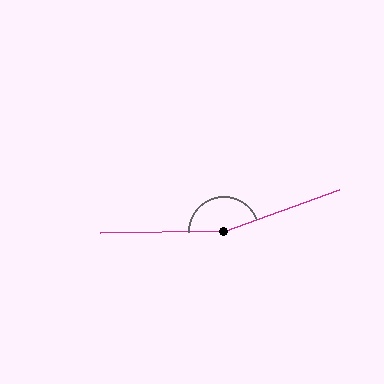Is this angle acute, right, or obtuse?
It is obtuse.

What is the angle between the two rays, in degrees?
Approximately 161 degrees.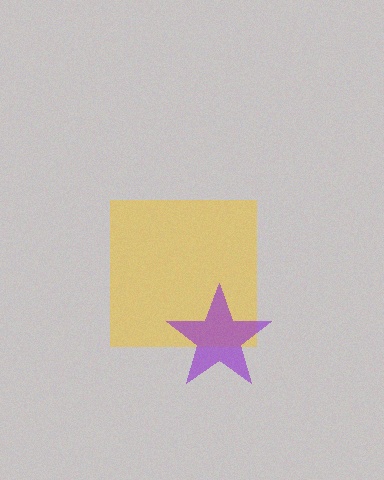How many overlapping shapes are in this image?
There are 2 overlapping shapes in the image.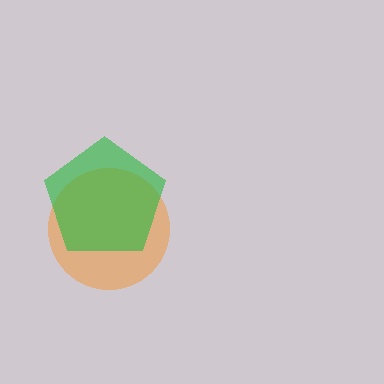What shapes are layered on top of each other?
The layered shapes are: an orange circle, a green pentagon.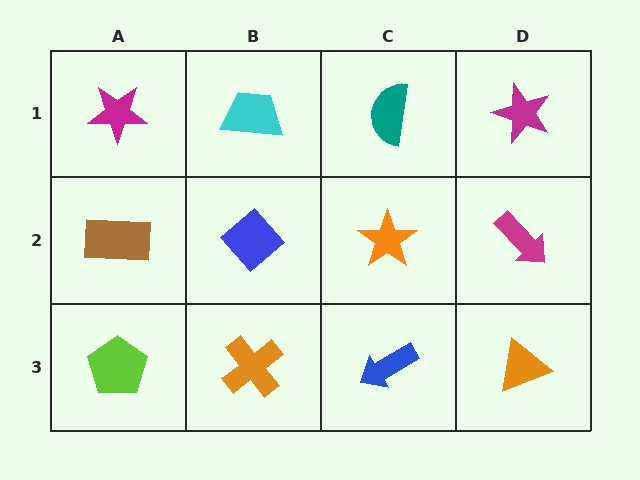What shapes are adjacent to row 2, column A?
A magenta star (row 1, column A), a lime pentagon (row 3, column A), a blue diamond (row 2, column B).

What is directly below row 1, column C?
An orange star.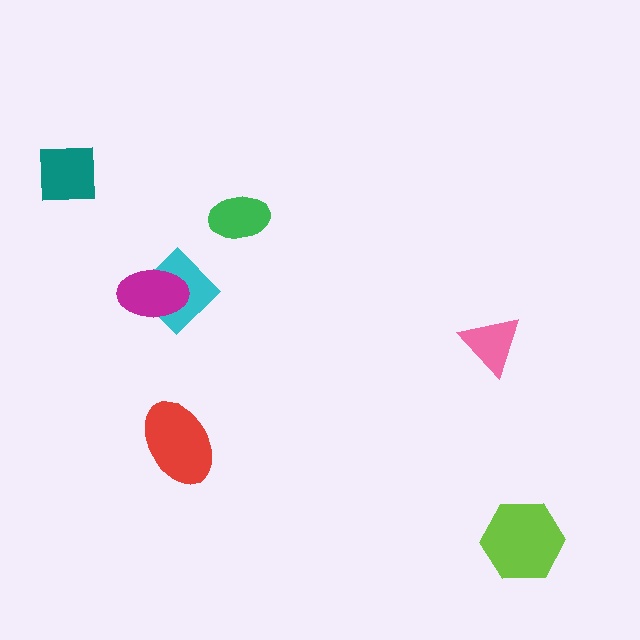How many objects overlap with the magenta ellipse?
1 object overlaps with the magenta ellipse.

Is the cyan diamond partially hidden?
Yes, it is partially covered by another shape.